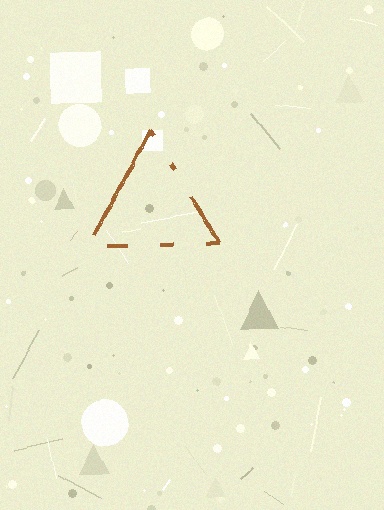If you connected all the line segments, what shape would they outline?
They would outline a triangle.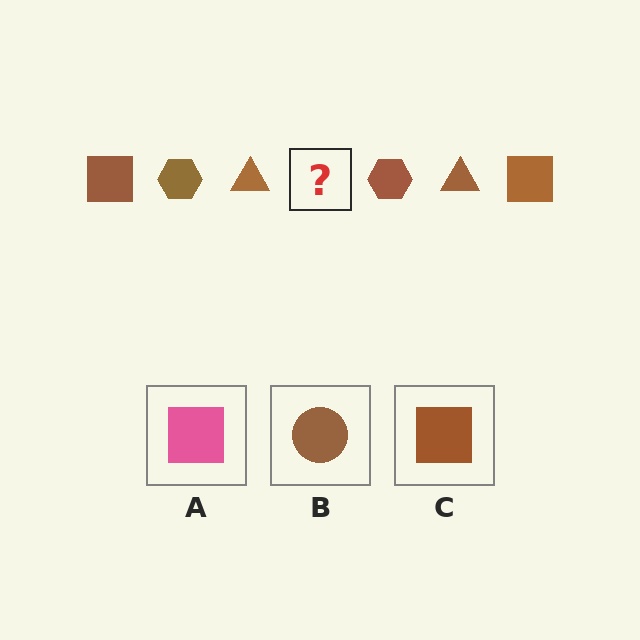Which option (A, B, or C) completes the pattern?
C.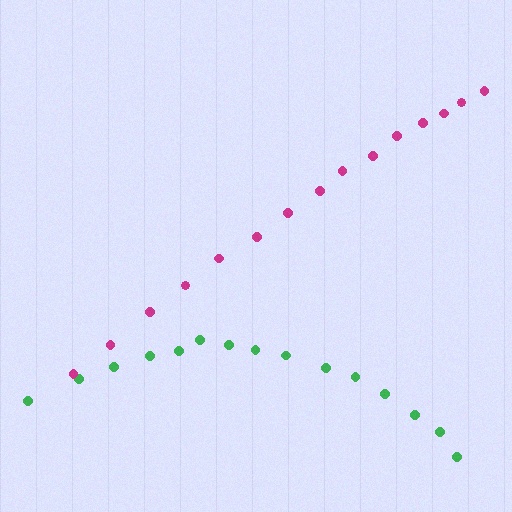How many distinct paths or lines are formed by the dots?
There are 2 distinct paths.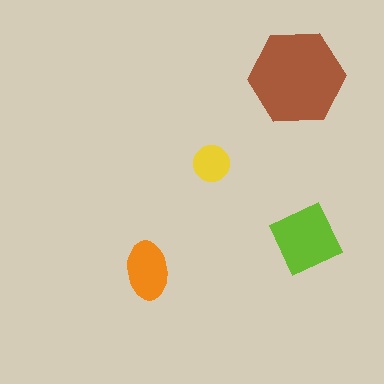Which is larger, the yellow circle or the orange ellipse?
The orange ellipse.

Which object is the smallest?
The yellow circle.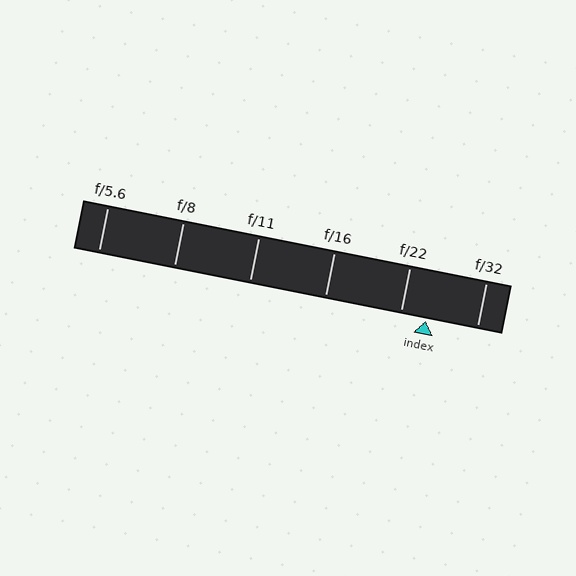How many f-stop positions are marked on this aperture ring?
There are 6 f-stop positions marked.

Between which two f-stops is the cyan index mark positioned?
The index mark is between f/22 and f/32.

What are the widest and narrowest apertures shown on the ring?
The widest aperture shown is f/5.6 and the narrowest is f/32.